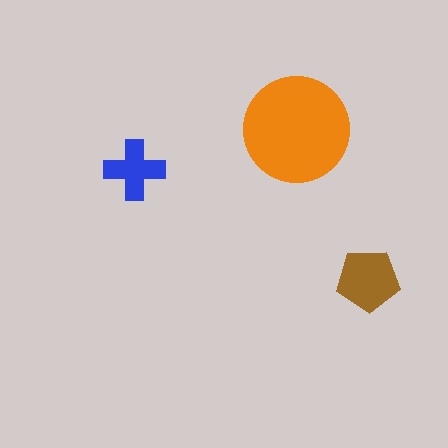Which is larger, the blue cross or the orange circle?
The orange circle.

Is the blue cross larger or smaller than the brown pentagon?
Smaller.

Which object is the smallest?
The blue cross.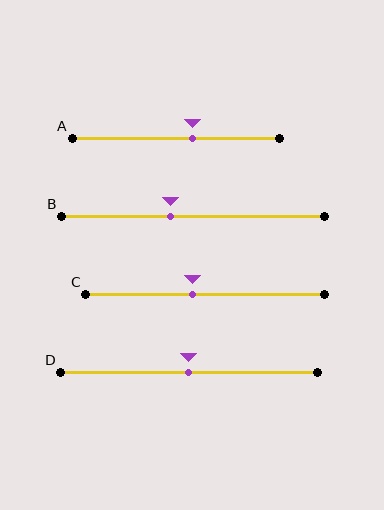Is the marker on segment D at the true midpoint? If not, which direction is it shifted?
Yes, the marker on segment D is at the true midpoint.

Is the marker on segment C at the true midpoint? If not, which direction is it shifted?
No, the marker on segment C is shifted to the left by about 5% of the segment length.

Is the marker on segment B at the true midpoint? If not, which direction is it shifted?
No, the marker on segment B is shifted to the left by about 8% of the segment length.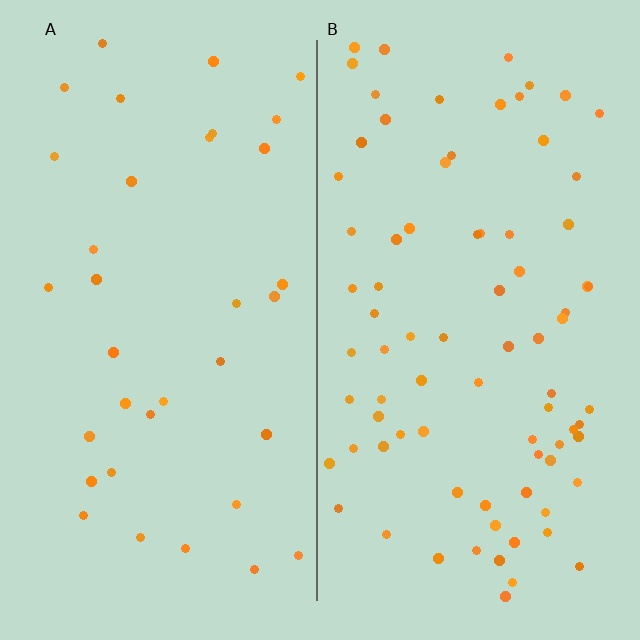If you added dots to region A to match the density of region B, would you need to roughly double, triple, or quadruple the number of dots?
Approximately double.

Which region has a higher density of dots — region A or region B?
B (the right).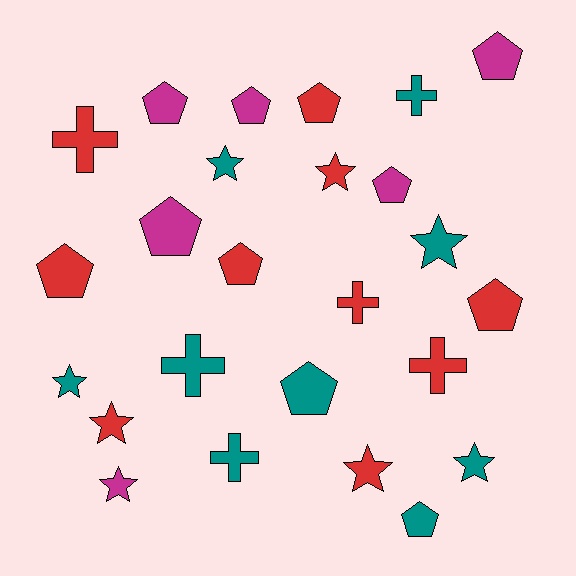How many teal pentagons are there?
There are 2 teal pentagons.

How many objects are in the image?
There are 25 objects.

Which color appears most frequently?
Red, with 10 objects.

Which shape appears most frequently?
Pentagon, with 11 objects.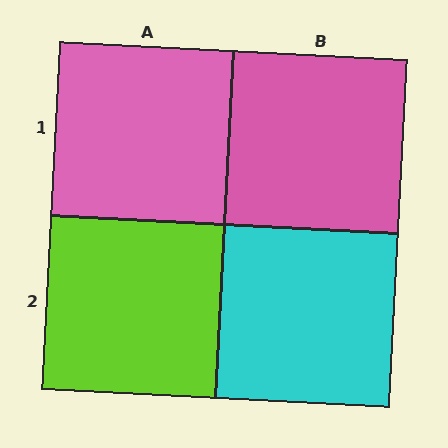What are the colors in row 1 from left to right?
Pink, pink.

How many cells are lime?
1 cell is lime.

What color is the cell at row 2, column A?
Lime.